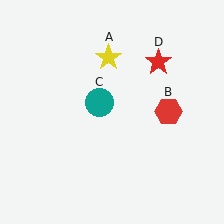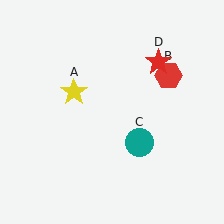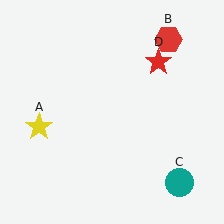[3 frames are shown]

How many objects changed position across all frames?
3 objects changed position: yellow star (object A), red hexagon (object B), teal circle (object C).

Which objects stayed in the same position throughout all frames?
Red star (object D) remained stationary.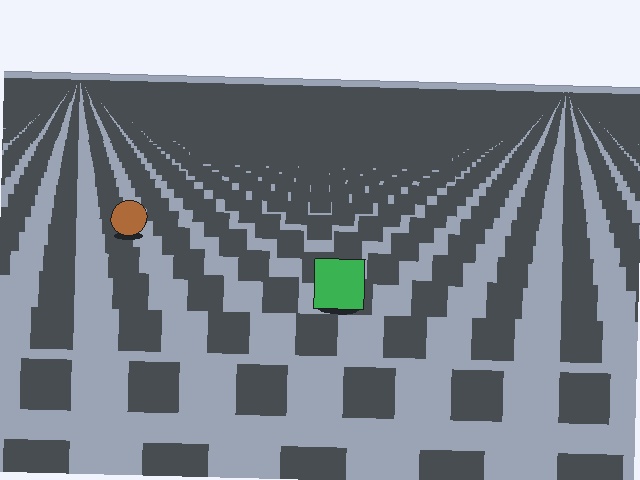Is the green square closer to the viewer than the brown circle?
Yes. The green square is closer — you can tell from the texture gradient: the ground texture is coarser near it.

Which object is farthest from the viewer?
The brown circle is farthest from the viewer. It appears smaller and the ground texture around it is denser.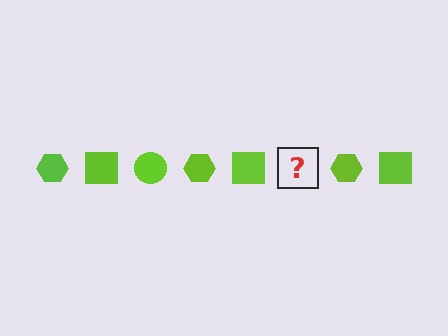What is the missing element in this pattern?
The missing element is a lime circle.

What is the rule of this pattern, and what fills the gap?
The rule is that the pattern cycles through hexagon, square, circle shapes in lime. The gap should be filled with a lime circle.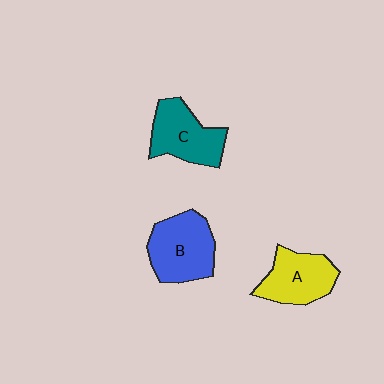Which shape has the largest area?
Shape B (blue).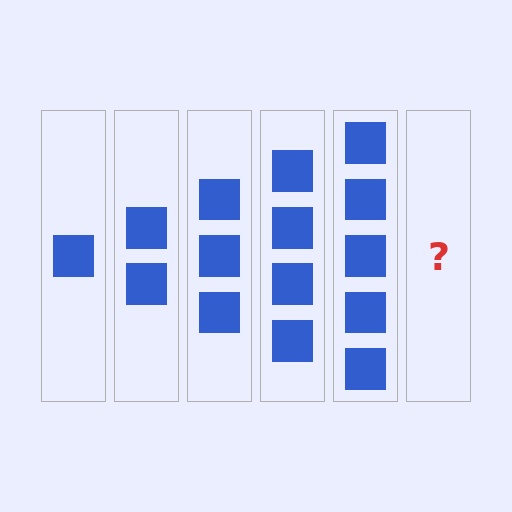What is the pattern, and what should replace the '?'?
The pattern is that each step adds one more square. The '?' should be 6 squares.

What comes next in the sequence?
The next element should be 6 squares.